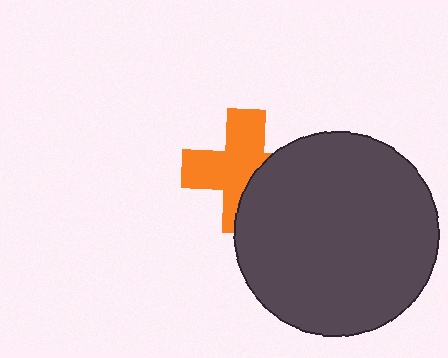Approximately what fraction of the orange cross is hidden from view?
Roughly 37% of the orange cross is hidden behind the dark gray circle.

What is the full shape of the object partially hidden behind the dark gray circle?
The partially hidden object is an orange cross.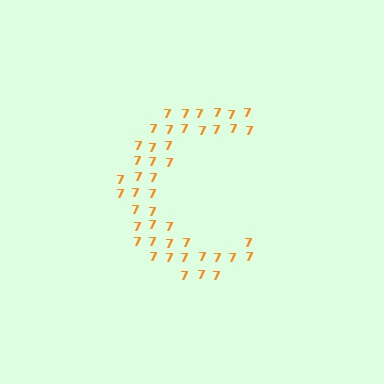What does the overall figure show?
The overall figure shows the letter C.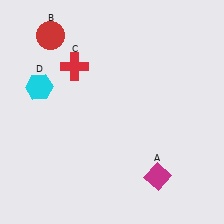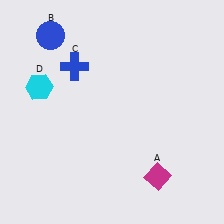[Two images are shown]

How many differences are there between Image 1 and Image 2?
There are 2 differences between the two images.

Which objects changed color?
B changed from red to blue. C changed from red to blue.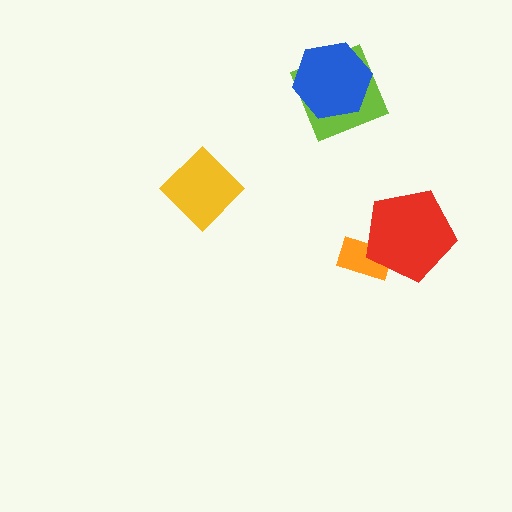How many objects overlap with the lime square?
1 object overlaps with the lime square.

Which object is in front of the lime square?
The blue hexagon is in front of the lime square.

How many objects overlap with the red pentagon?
1 object overlaps with the red pentagon.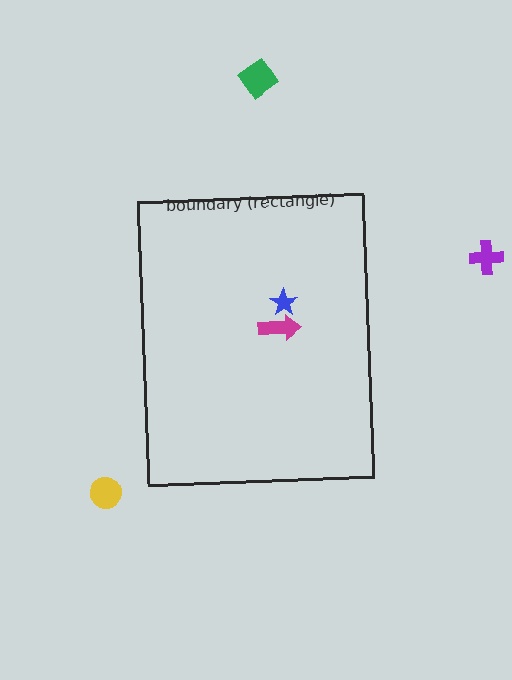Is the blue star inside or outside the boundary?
Inside.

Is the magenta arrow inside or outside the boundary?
Inside.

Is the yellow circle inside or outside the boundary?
Outside.